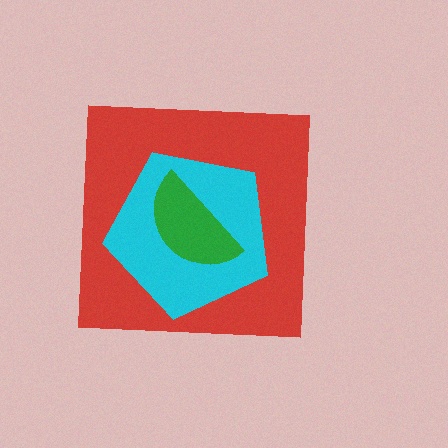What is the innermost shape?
The green semicircle.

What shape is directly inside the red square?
The cyan pentagon.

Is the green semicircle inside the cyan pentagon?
Yes.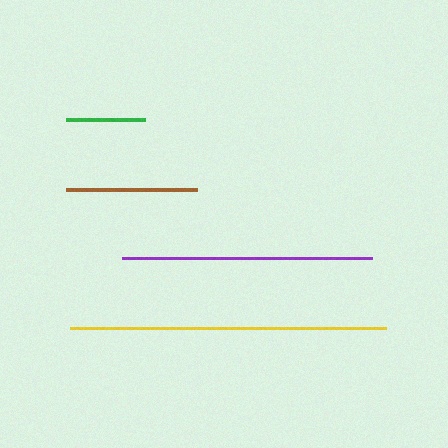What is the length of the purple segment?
The purple segment is approximately 250 pixels long.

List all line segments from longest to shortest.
From longest to shortest: yellow, purple, brown, green.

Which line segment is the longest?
The yellow line is the longest at approximately 316 pixels.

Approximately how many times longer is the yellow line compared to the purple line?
The yellow line is approximately 1.3 times the length of the purple line.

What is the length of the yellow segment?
The yellow segment is approximately 316 pixels long.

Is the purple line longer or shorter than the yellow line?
The yellow line is longer than the purple line.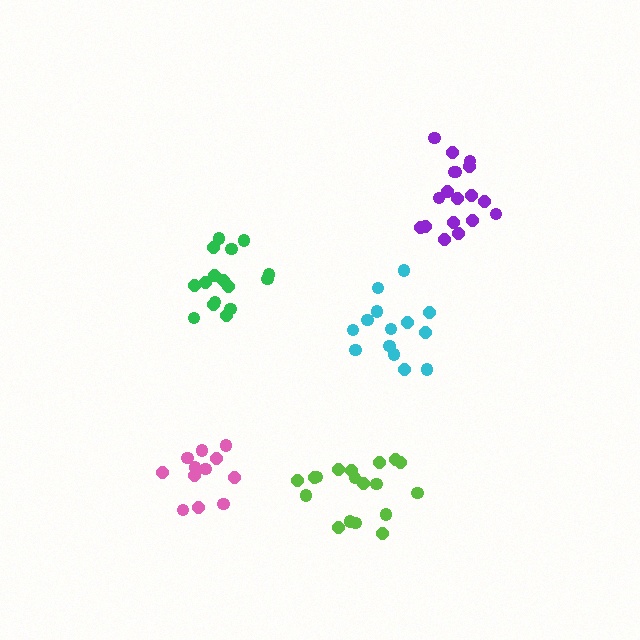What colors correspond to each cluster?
The clusters are colored: green, lime, pink, purple, cyan.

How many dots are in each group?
Group 1: 16 dots, Group 2: 18 dots, Group 3: 12 dots, Group 4: 18 dots, Group 5: 14 dots (78 total).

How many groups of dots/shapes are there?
There are 5 groups.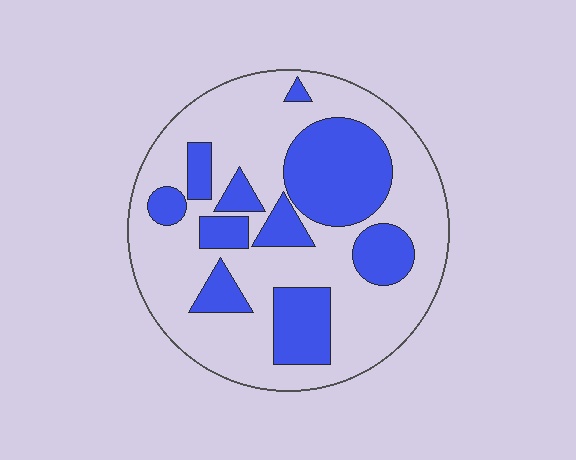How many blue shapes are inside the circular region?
10.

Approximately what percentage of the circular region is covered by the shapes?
Approximately 35%.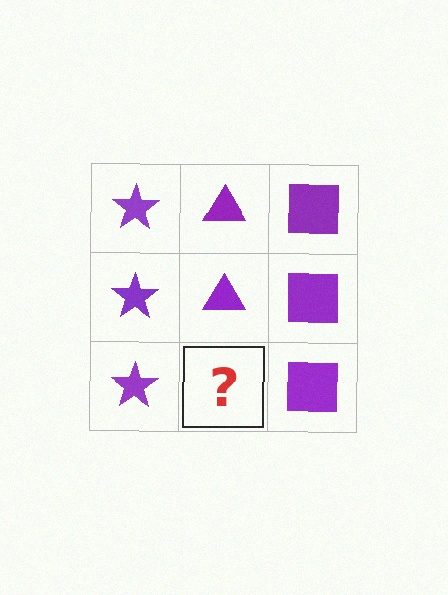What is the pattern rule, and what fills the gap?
The rule is that each column has a consistent shape. The gap should be filled with a purple triangle.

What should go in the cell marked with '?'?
The missing cell should contain a purple triangle.